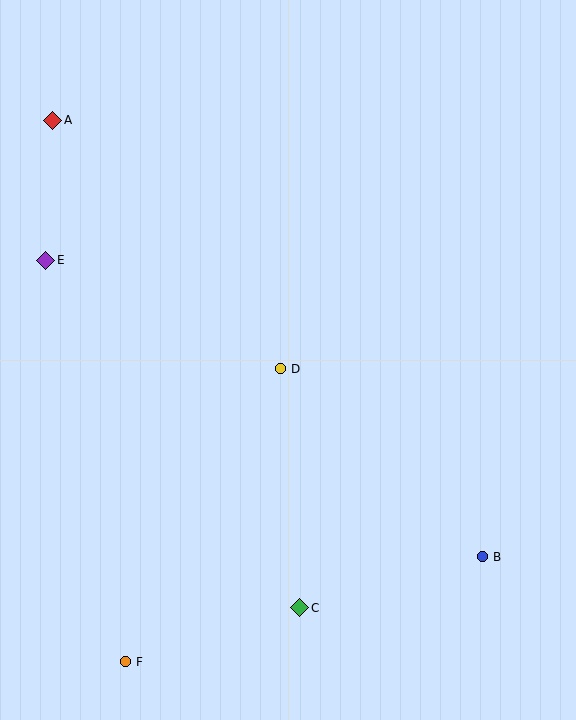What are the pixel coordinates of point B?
Point B is at (482, 557).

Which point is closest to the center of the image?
Point D at (280, 369) is closest to the center.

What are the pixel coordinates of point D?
Point D is at (280, 369).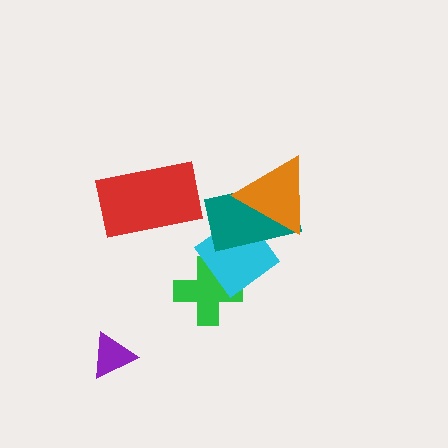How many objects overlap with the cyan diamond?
3 objects overlap with the cyan diamond.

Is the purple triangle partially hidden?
No, no other shape covers it.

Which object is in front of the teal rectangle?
The orange triangle is in front of the teal rectangle.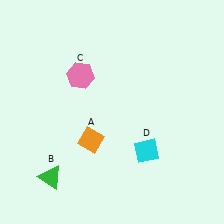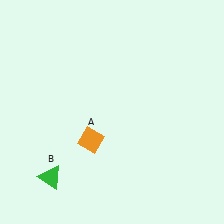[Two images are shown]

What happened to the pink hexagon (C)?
The pink hexagon (C) was removed in Image 2. It was in the top-left area of Image 1.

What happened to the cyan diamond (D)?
The cyan diamond (D) was removed in Image 2. It was in the bottom-right area of Image 1.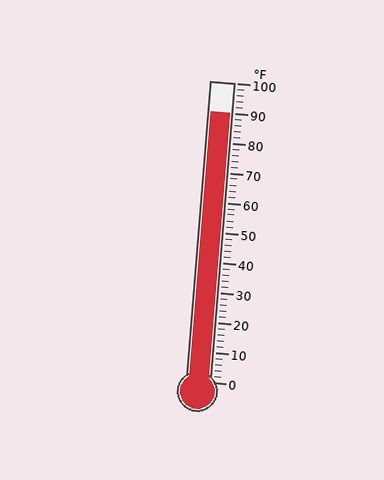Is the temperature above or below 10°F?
The temperature is above 10°F.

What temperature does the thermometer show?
The thermometer shows approximately 90°F.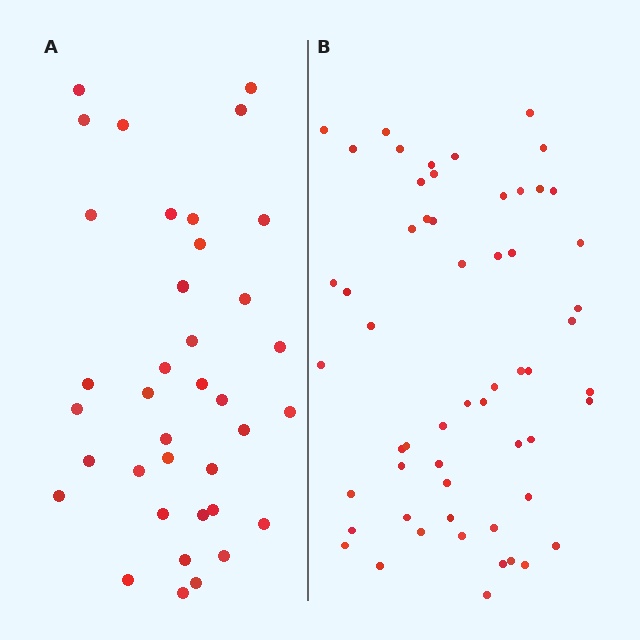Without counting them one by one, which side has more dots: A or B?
Region B (the right region) has more dots.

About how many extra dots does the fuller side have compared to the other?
Region B has approximately 20 more dots than region A.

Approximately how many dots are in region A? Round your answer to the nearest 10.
About 40 dots. (The exact count is 37, which rounds to 40.)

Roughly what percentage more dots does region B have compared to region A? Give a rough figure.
About 55% more.